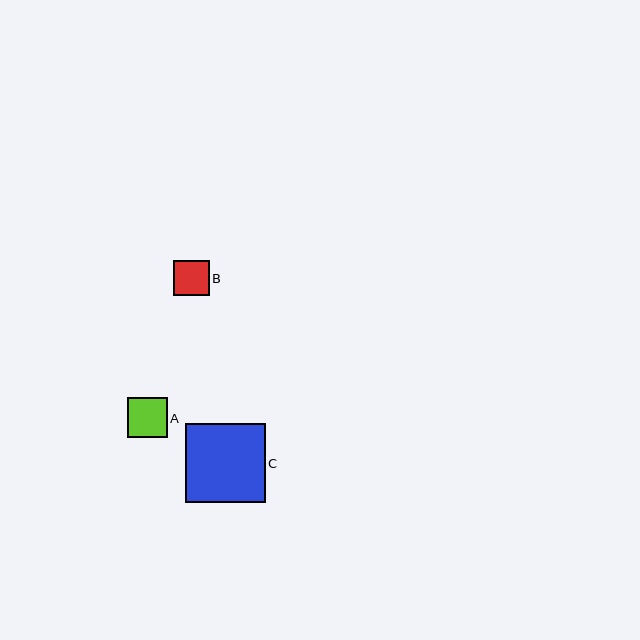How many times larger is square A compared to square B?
Square A is approximately 1.1 times the size of square B.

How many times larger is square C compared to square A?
Square C is approximately 2.0 times the size of square A.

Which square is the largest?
Square C is the largest with a size of approximately 80 pixels.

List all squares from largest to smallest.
From largest to smallest: C, A, B.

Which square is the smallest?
Square B is the smallest with a size of approximately 36 pixels.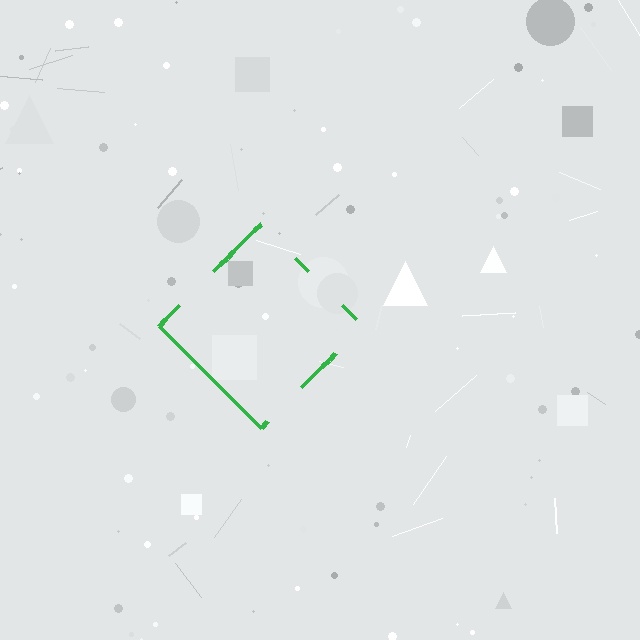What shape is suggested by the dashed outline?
The dashed outline suggests a diamond.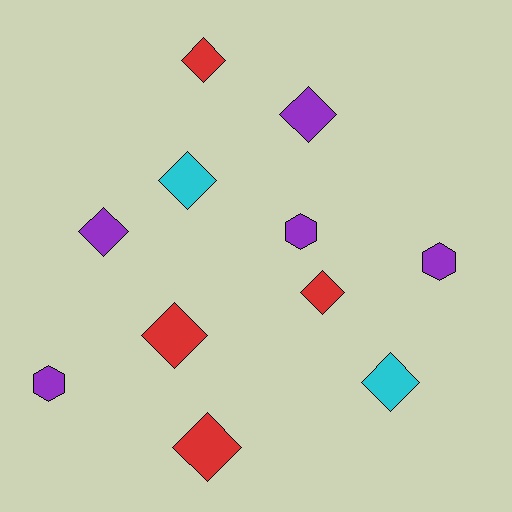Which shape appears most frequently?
Diamond, with 8 objects.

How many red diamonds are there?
There are 4 red diamonds.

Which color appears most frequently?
Purple, with 5 objects.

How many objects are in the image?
There are 11 objects.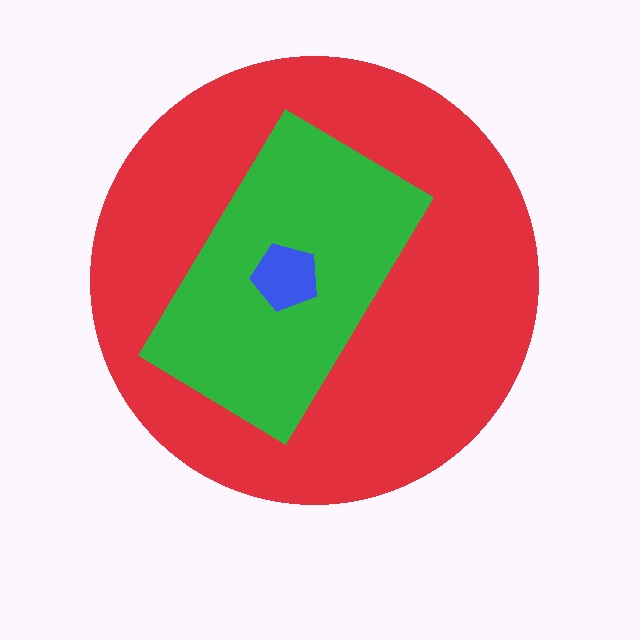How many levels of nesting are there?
3.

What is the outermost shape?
The red circle.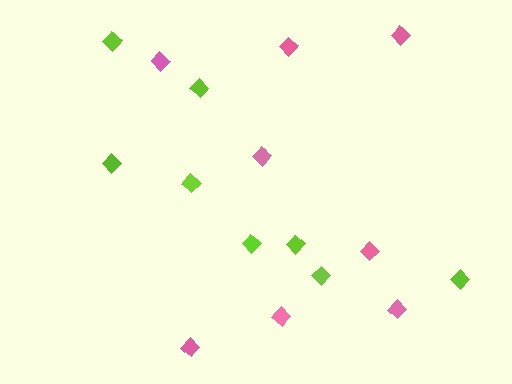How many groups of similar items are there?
There are 2 groups: one group of lime diamonds (8) and one group of pink diamonds (8).